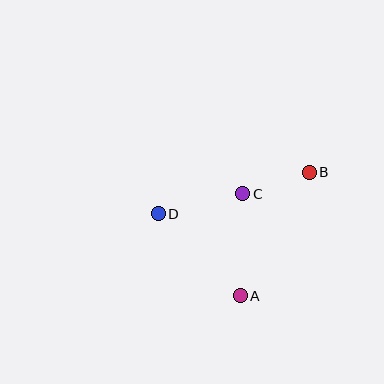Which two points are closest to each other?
Points B and C are closest to each other.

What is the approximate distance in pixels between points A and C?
The distance between A and C is approximately 102 pixels.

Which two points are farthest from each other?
Points B and D are farthest from each other.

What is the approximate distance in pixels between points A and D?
The distance between A and D is approximately 116 pixels.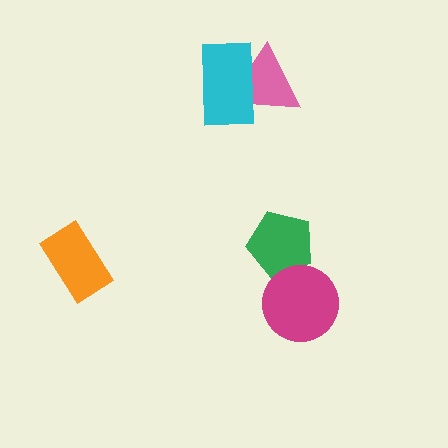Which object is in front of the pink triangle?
The cyan rectangle is in front of the pink triangle.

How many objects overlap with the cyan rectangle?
1 object overlaps with the cyan rectangle.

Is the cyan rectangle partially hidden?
No, no other shape covers it.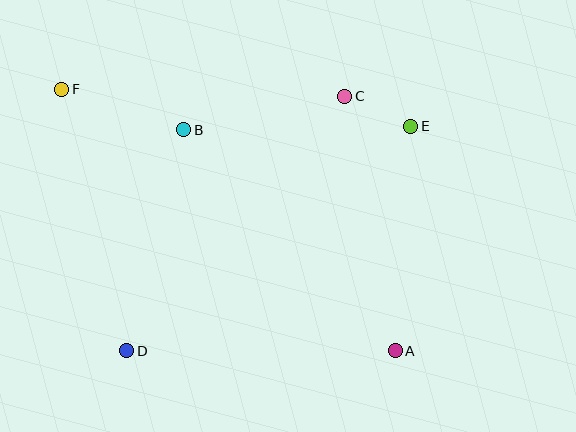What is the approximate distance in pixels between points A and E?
The distance between A and E is approximately 225 pixels.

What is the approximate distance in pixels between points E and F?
The distance between E and F is approximately 351 pixels.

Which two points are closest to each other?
Points C and E are closest to each other.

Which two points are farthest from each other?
Points A and F are farthest from each other.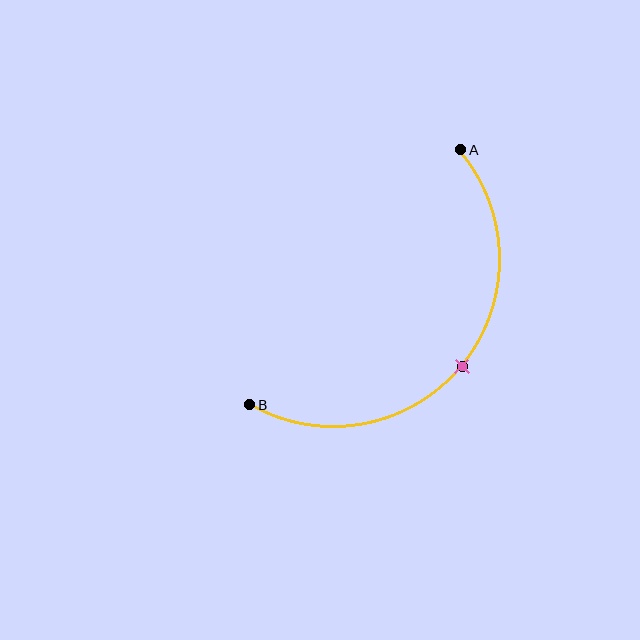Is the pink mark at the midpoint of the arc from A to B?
Yes. The pink mark lies on the arc at equal arc-length from both A and B — it is the arc midpoint.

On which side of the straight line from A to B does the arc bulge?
The arc bulges below and to the right of the straight line connecting A and B.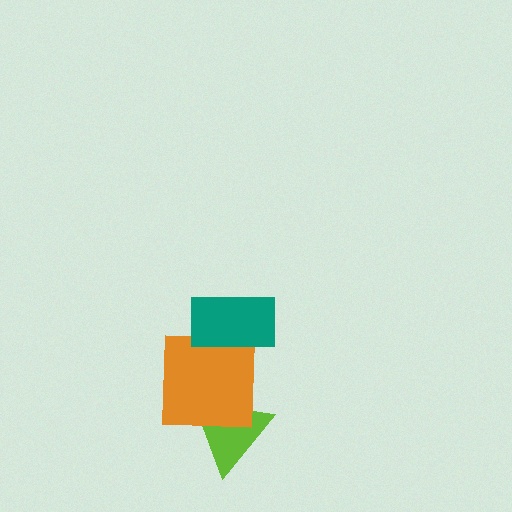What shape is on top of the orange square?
The teal rectangle is on top of the orange square.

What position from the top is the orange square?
The orange square is 2nd from the top.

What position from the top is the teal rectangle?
The teal rectangle is 1st from the top.